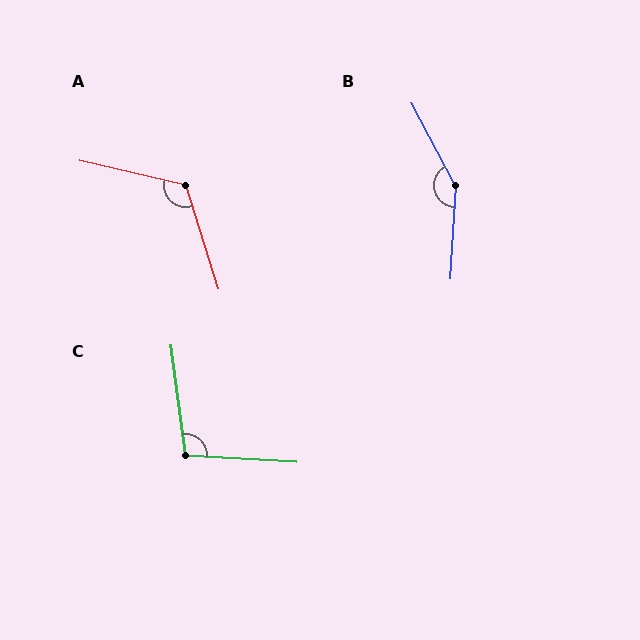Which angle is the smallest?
C, at approximately 101 degrees.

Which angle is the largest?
B, at approximately 149 degrees.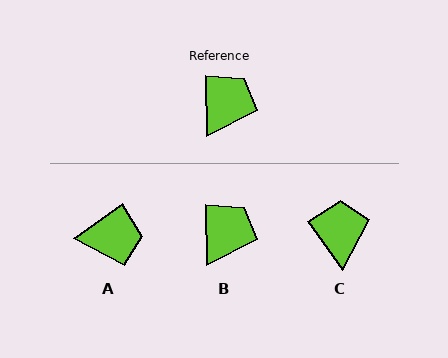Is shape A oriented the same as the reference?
No, it is off by about 54 degrees.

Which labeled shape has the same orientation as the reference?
B.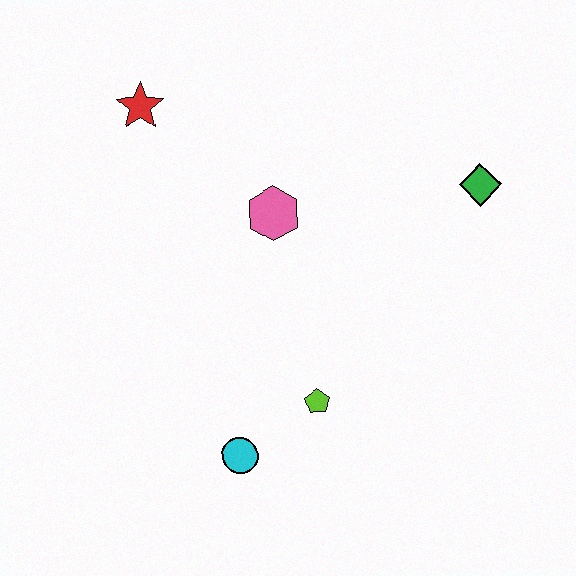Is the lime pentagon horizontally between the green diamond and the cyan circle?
Yes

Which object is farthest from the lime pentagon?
The red star is farthest from the lime pentagon.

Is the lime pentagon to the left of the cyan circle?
No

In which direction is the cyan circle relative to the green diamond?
The cyan circle is below the green diamond.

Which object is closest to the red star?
The pink hexagon is closest to the red star.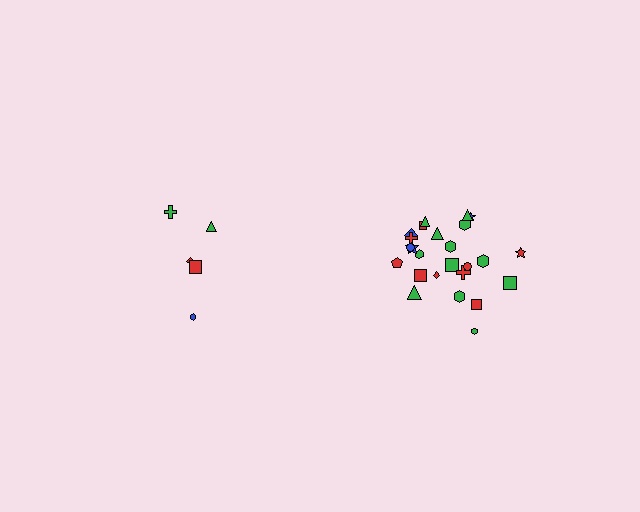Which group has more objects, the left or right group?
The right group.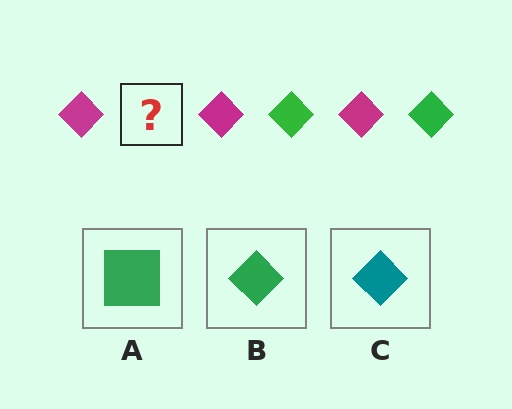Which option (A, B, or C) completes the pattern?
B.